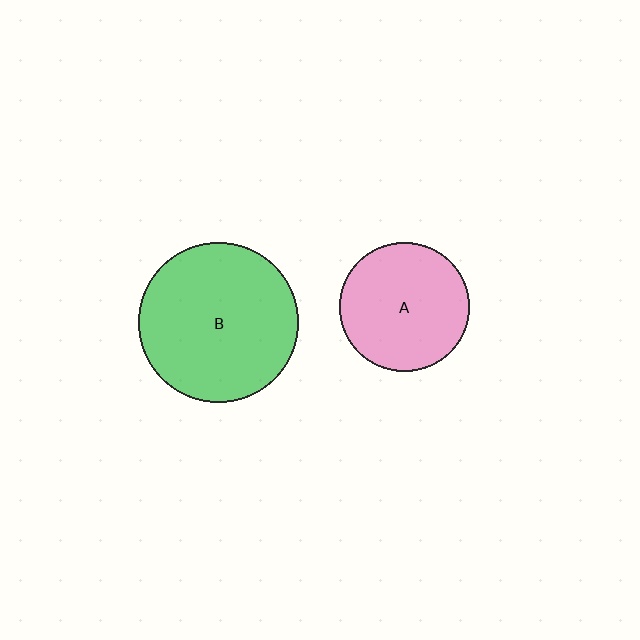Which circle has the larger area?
Circle B (green).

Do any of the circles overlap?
No, none of the circles overlap.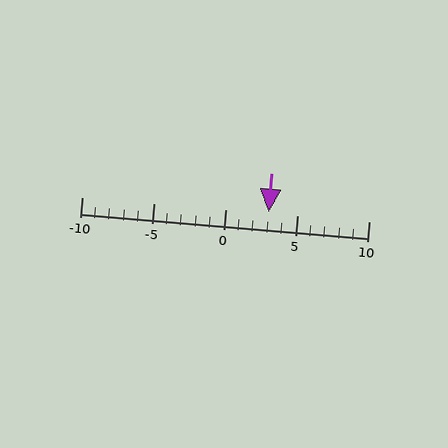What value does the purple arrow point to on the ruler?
The purple arrow points to approximately 3.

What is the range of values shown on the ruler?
The ruler shows values from -10 to 10.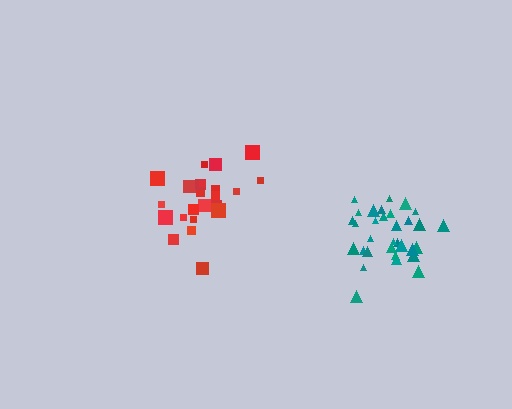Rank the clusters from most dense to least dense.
teal, red.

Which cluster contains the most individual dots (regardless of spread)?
Teal (32).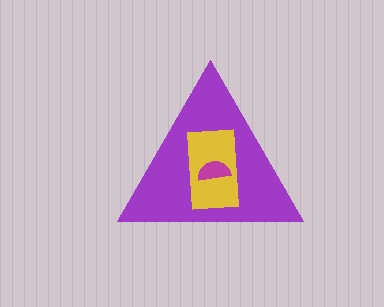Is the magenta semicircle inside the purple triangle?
Yes.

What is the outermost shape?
The purple triangle.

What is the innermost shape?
The magenta semicircle.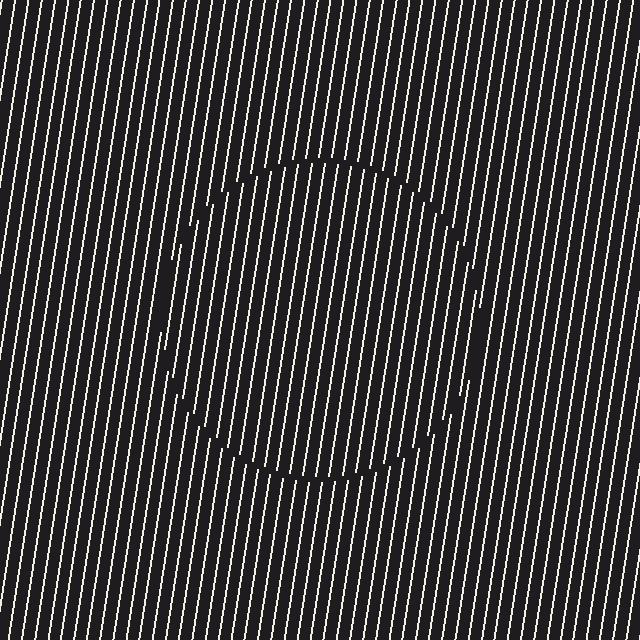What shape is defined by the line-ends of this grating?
An illusory circle. The interior of the shape contains the same grating, shifted by half a period — the contour is defined by the phase discontinuity where line-ends from the inner and outer gratings abut.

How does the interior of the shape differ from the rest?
The interior of the shape contains the same grating, shifted by half a period — the contour is defined by the phase discontinuity where line-ends from the inner and outer gratings abut.